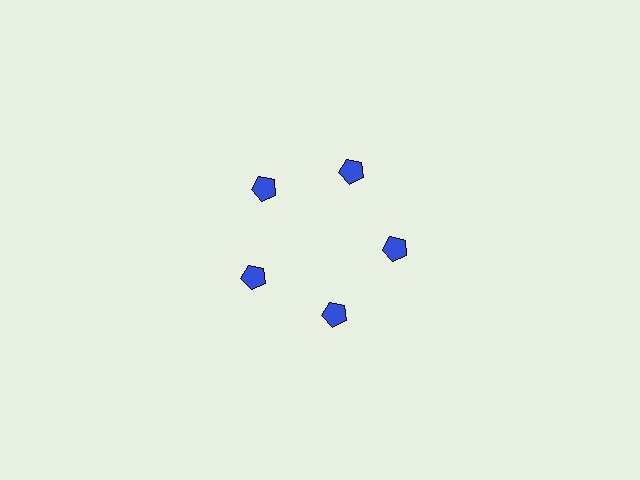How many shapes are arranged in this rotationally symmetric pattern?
There are 5 shapes, arranged in 5 groups of 1.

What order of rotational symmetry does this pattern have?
This pattern has 5-fold rotational symmetry.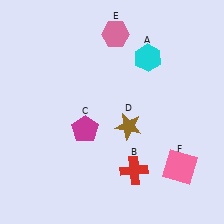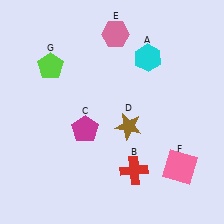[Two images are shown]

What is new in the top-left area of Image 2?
A lime pentagon (G) was added in the top-left area of Image 2.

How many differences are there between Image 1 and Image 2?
There is 1 difference between the two images.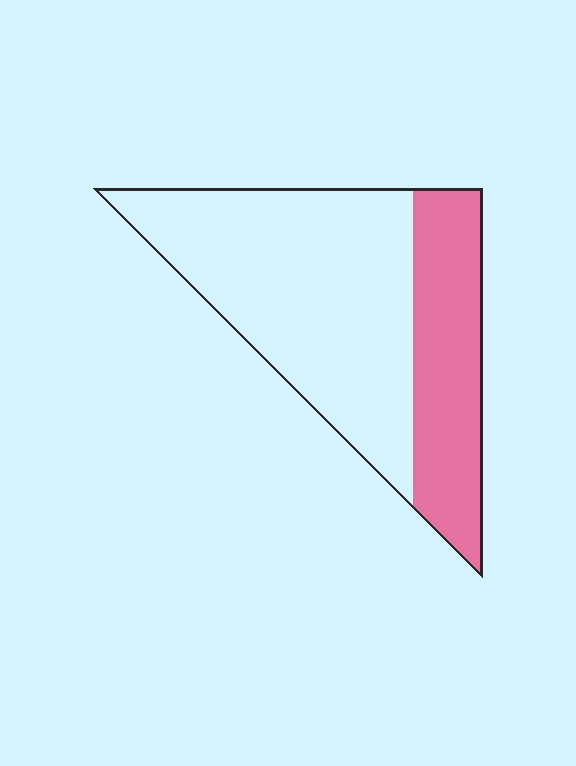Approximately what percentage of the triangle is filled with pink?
Approximately 35%.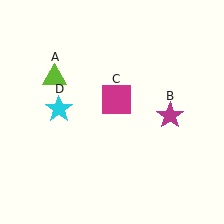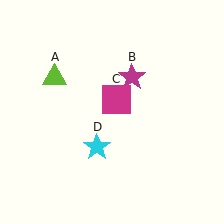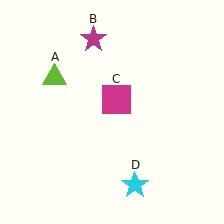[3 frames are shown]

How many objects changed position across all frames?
2 objects changed position: magenta star (object B), cyan star (object D).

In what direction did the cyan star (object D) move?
The cyan star (object D) moved down and to the right.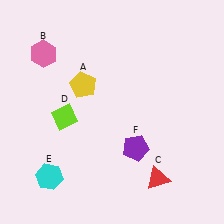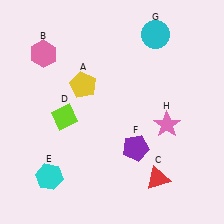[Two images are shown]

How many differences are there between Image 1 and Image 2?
There are 2 differences between the two images.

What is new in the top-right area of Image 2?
A cyan circle (G) was added in the top-right area of Image 2.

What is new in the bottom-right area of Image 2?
A pink star (H) was added in the bottom-right area of Image 2.